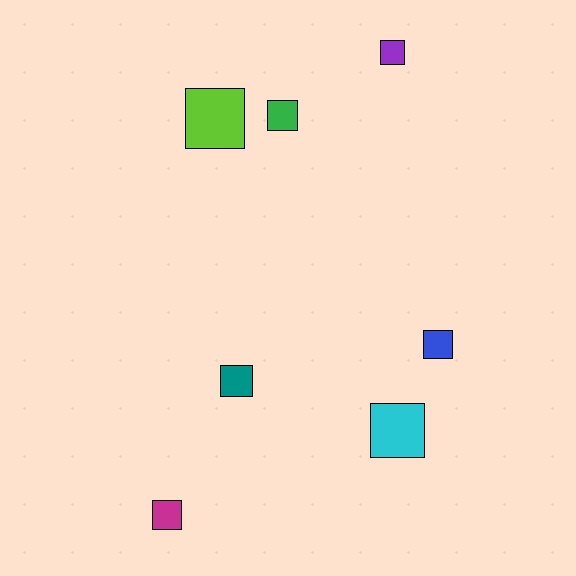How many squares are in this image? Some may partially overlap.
There are 7 squares.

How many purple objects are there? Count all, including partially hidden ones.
There is 1 purple object.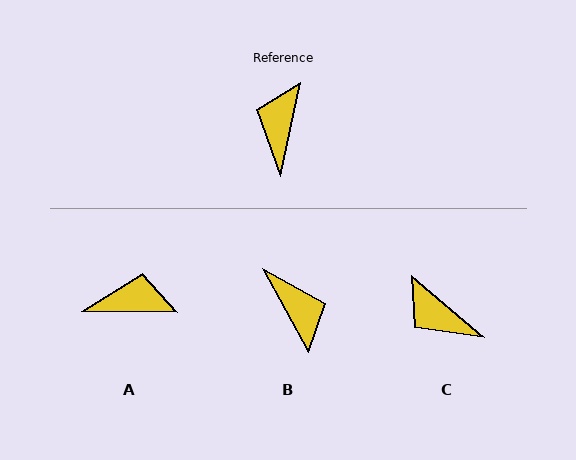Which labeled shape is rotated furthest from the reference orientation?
B, about 139 degrees away.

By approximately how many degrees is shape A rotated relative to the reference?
Approximately 78 degrees clockwise.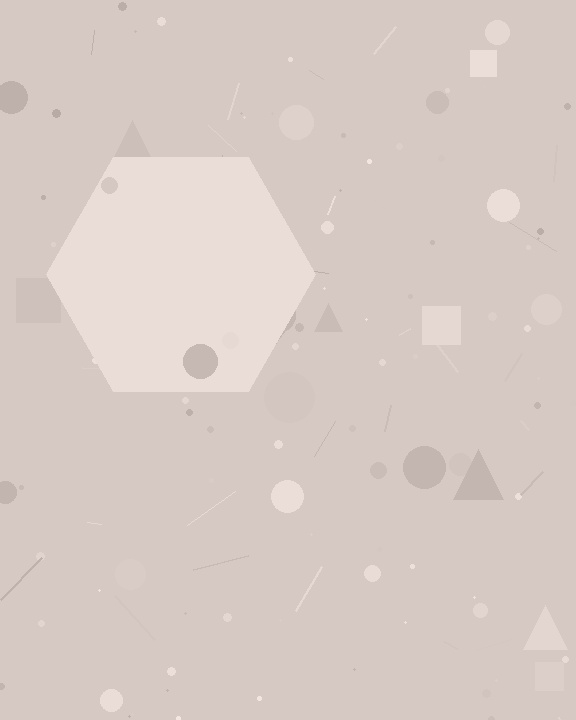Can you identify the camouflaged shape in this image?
The camouflaged shape is a hexagon.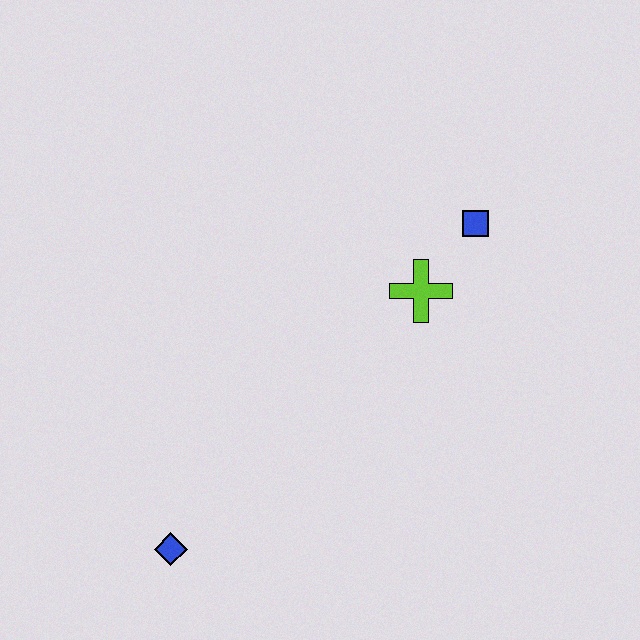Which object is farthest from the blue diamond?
The blue square is farthest from the blue diamond.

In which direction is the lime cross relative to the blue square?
The lime cross is below the blue square.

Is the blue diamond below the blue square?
Yes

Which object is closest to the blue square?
The lime cross is closest to the blue square.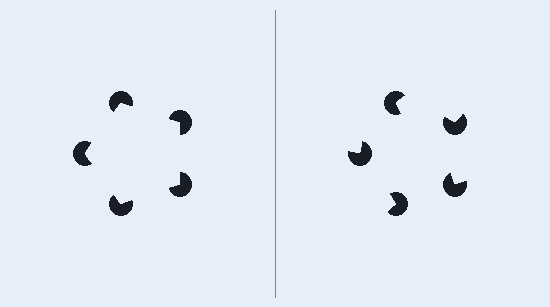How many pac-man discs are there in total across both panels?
10 — 5 on each side.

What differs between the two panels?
The pac-man discs are positioned identically on both sides; only the wedge orientations differ. On the left they align to a pentagon; on the right they are misaligned.